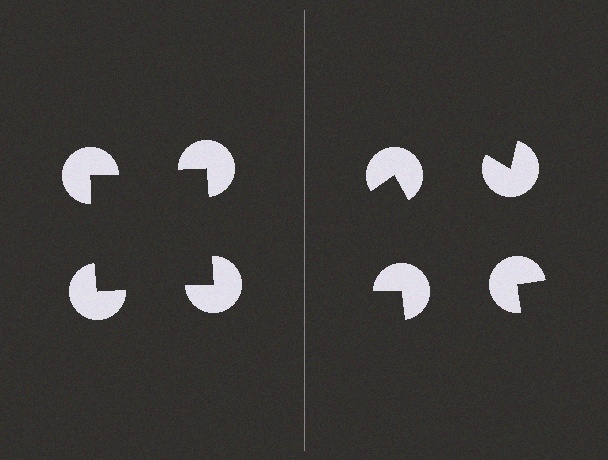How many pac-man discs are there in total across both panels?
8 — 4 on each side.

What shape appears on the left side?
An illusory square.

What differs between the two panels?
The pac-man discs are positioned identically on both sides; only the wedge orientations differ. On the left they align to a square; on the right they are misaligned.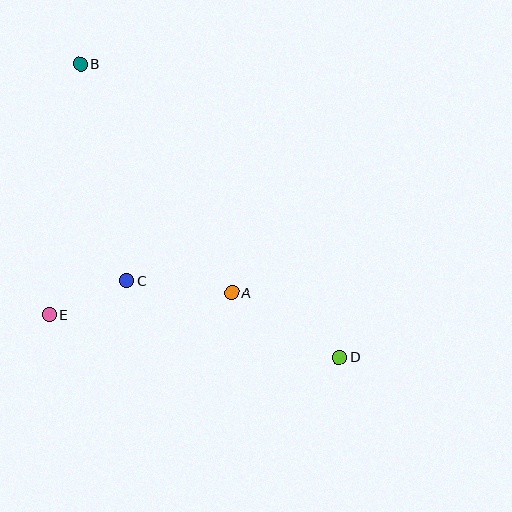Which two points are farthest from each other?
Points B and D are farthest from each other.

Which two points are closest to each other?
Points C and E are closest to each other.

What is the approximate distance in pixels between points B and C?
The distance between B and C is approximately 222 pixels.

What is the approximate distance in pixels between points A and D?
The distance between A and D is approximately 126 pixels.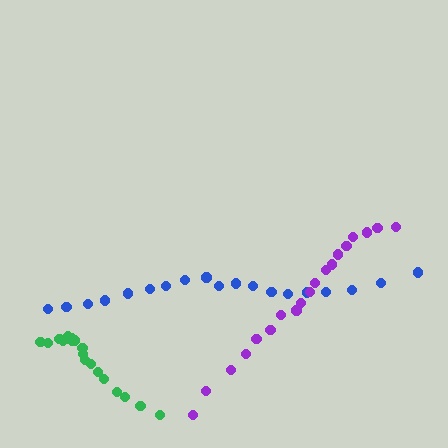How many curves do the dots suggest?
There are 3 distinct paths.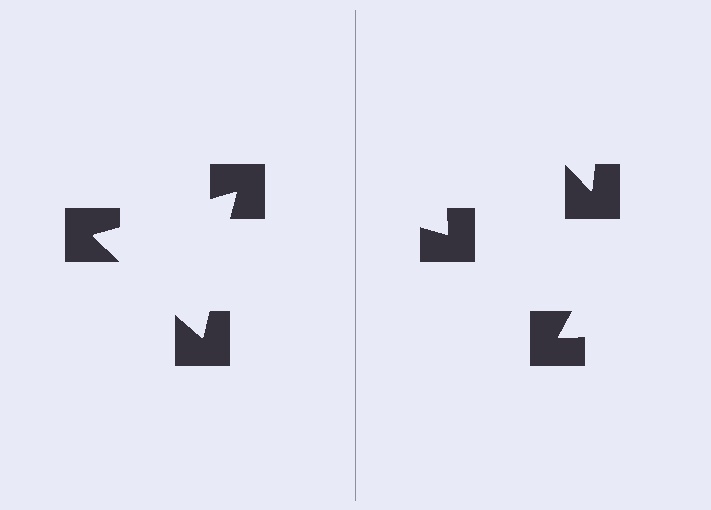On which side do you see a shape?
An illusory triangle appears on the left side. On the right side the wedge cuts are rotated, so no coherent shape forms.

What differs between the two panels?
The notched squares are positioned identically on both sides; only the wedge orientations differ. On the left they align to a triangle; on the right they are misaligned.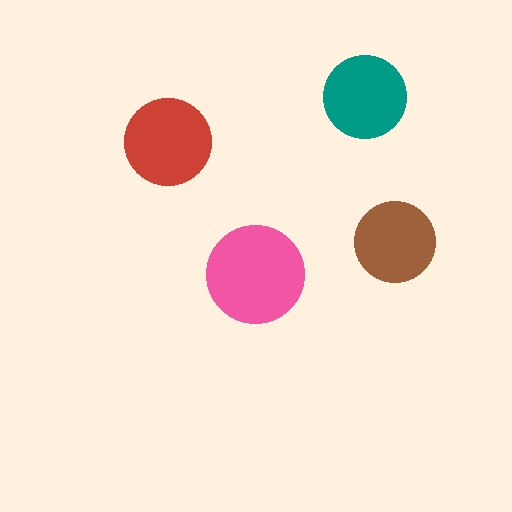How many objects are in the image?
There are 4 objects in the image.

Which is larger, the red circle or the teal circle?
The red one.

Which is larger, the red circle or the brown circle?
The red one.